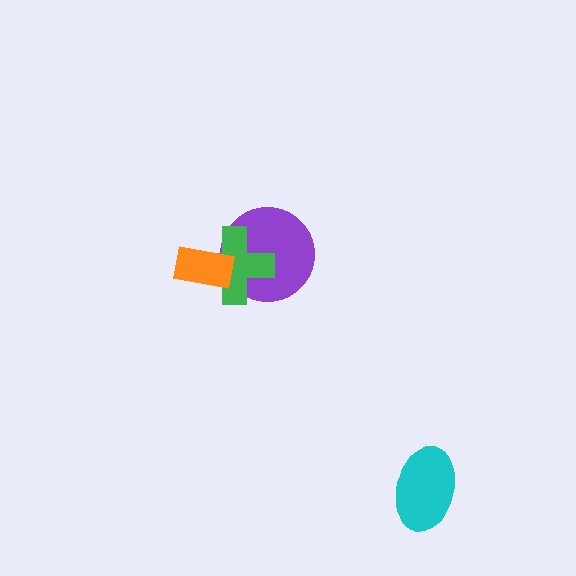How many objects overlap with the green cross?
2 objects overlap with the green cross.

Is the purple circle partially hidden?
Yes, it is partially covered by another shape.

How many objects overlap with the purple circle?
2 objects overlap with the purple circle.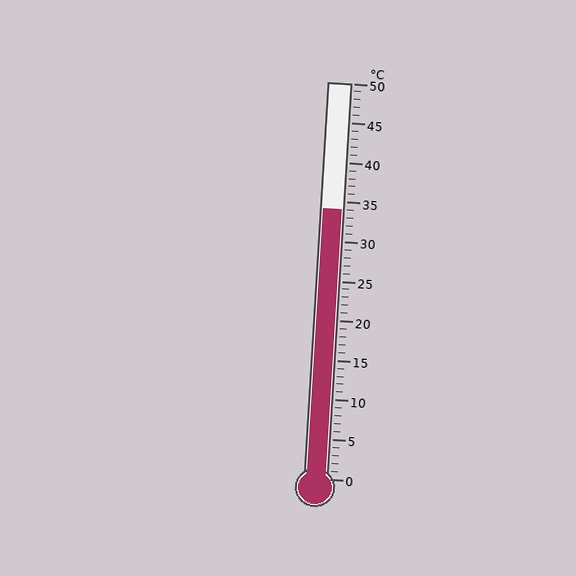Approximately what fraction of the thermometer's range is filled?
The thermometer is filled to approximately 70% of its range.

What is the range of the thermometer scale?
The thermometer scale ranges from 0°C to 50°C.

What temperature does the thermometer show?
The thermometer shows approximately 34°C.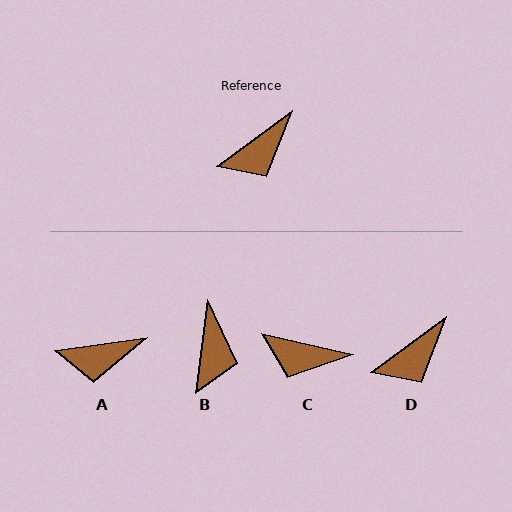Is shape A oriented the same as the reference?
No, it is off by about 29 degrees.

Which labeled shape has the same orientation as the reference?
D.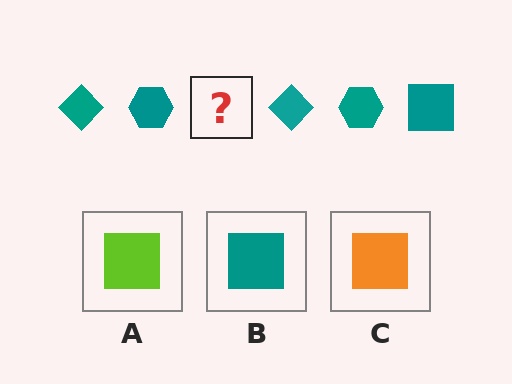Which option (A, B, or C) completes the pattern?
B.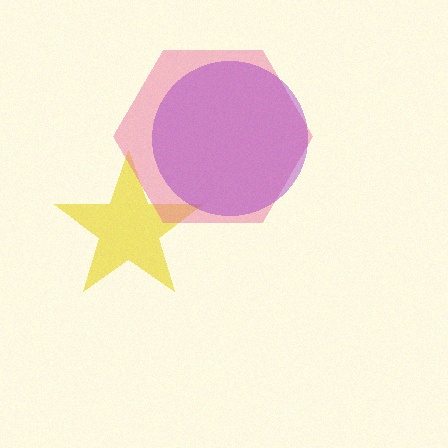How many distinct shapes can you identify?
There are 3 distinct shapes: a yellow star, a pink hexagon, a purple circle.